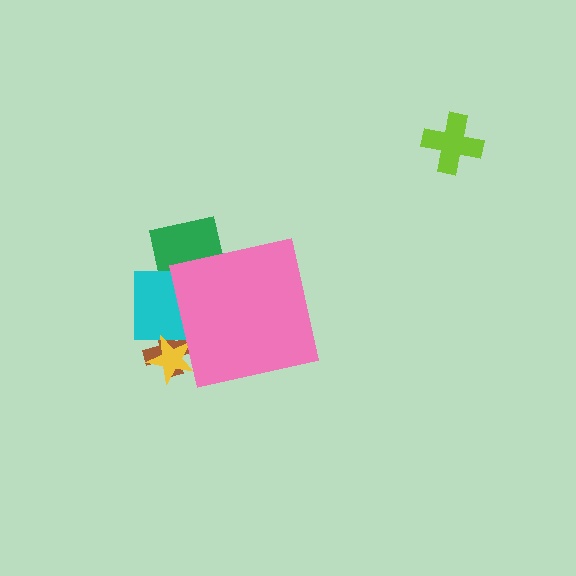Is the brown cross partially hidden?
Yes, the brown cross is partially hidden behind the pink square.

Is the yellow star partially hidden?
Yes, the yellow star is partially hidden behind the pink square.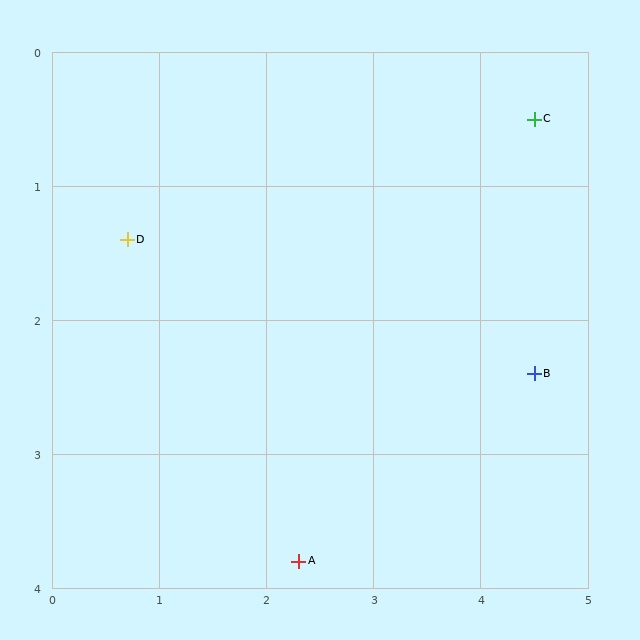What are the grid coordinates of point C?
Point C is at approximately (4.5, 0.5).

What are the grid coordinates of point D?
Point D is at approximately (0.7, 1.4).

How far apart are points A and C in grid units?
Points A and C are about 4.0 grid units apart.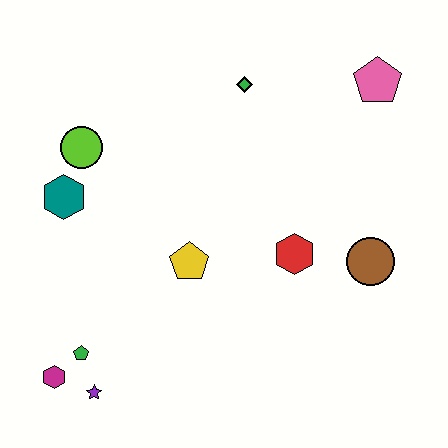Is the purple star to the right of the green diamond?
No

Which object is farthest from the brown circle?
The magenta hexagon is farthest from the brown circle.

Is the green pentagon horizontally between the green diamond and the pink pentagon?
No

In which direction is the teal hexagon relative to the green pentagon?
The teal hexagon is above the green pentagon.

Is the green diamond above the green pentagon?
Yes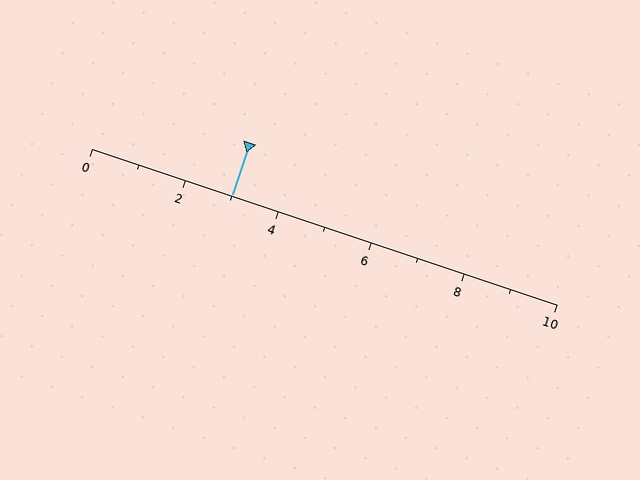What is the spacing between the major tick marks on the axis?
The major ticks are spaced 2 apart.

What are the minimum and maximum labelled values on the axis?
The axis runs from 0 to 10.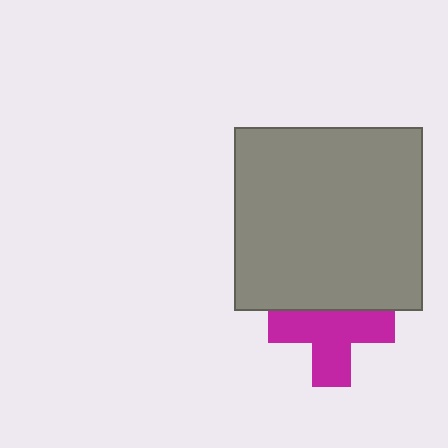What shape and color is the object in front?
The object in front is a gray rectangle.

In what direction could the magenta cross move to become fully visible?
The magenta cross could move down. That would shift it out from behind the gray rectangle entirely.